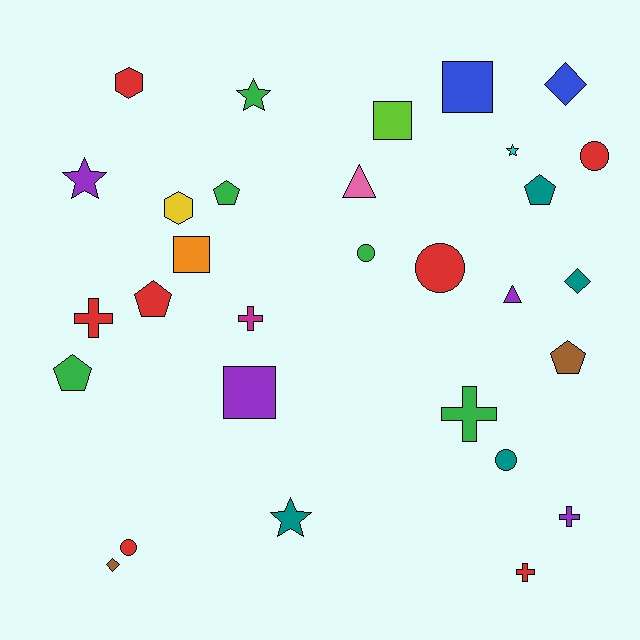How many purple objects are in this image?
There are 4 purple objects.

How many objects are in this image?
There are 30 objects.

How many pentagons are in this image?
There are 5 pentagons.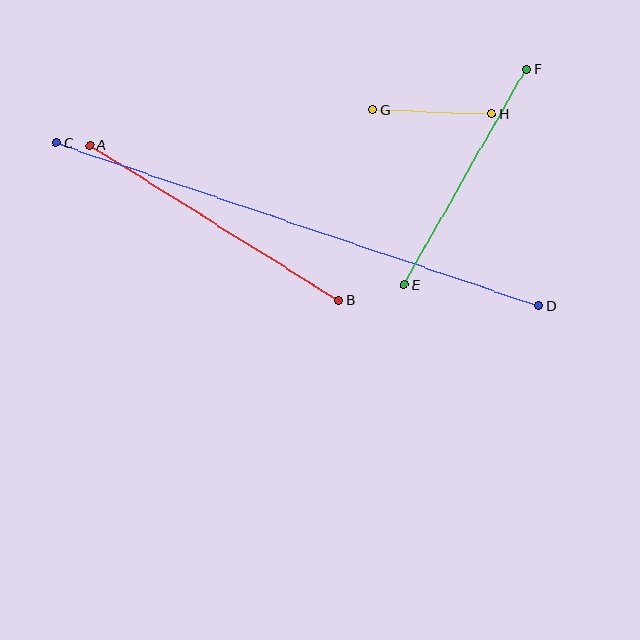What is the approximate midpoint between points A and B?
The midpoint is at approximately (215, 223) pixels.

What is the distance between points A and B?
The distance is approximately 294 pixels.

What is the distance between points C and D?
The distance is approximately 510 pixels.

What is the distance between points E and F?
The distance is approximately 248 pixels.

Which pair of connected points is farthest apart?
Points C and D are farthest apart.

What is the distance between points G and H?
The distance is approximately 119 pixels.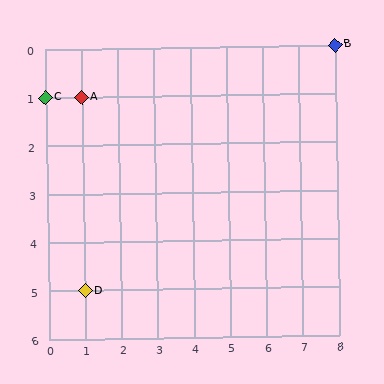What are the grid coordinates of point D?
Point D is at grid coordinates (1, 5).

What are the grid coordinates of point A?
Point A is at grid coordinates (1, 1).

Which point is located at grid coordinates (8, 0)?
Point B is at (8, 0).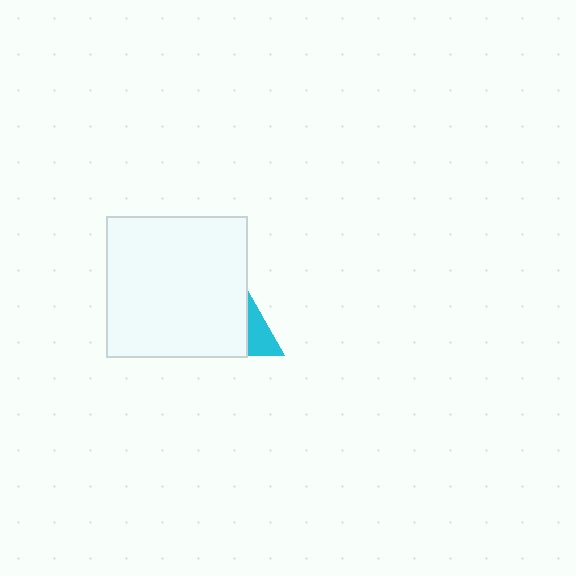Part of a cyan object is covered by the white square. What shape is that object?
It is a triangle.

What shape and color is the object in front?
The object in front is a white square.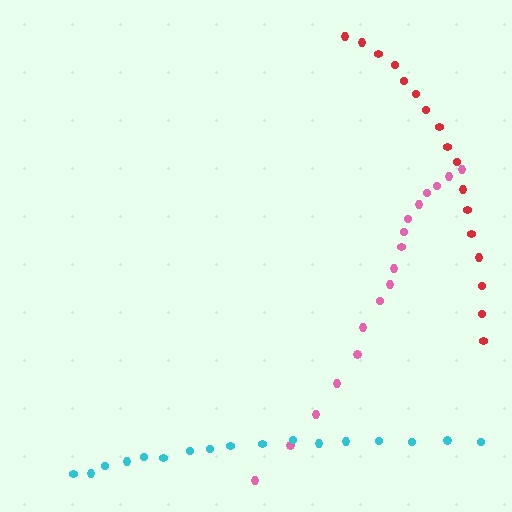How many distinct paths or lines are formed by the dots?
There are 3 distinct paths.